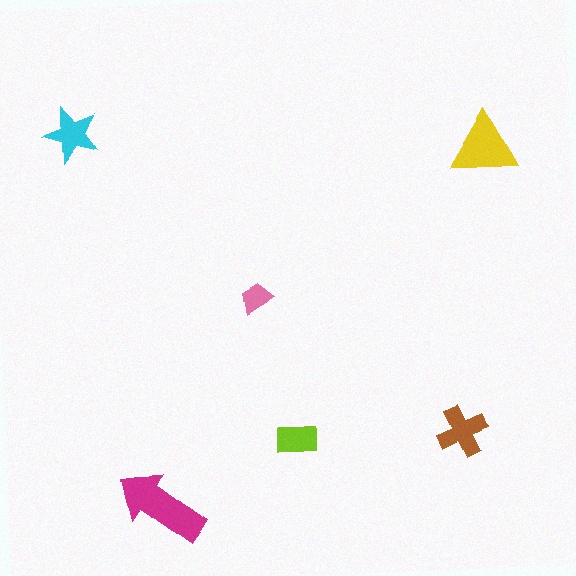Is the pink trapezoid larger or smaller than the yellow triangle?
Smaller.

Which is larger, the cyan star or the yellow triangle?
The yellow triangle.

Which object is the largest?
The magenta arrow.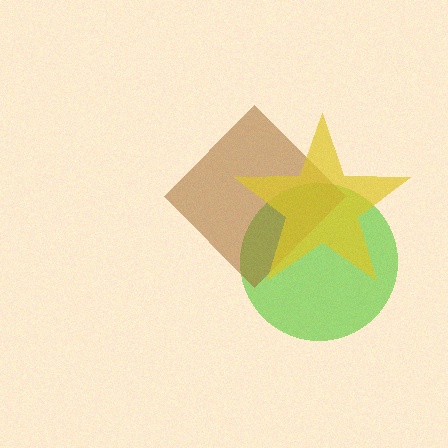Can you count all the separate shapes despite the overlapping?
Yes, there are 3 separate shapes.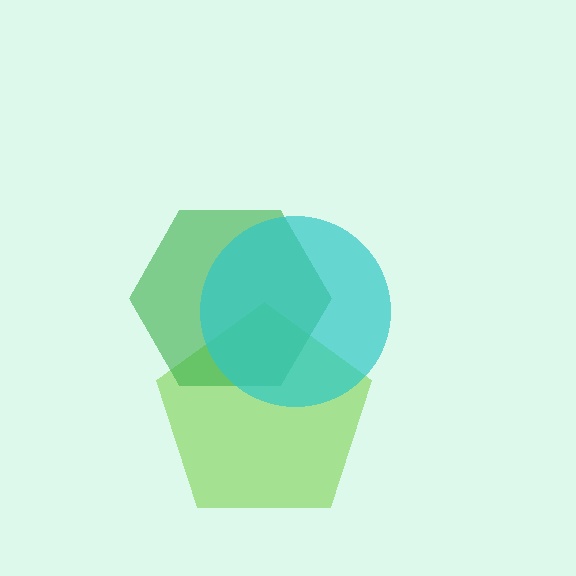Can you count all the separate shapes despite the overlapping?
Yes, there are 3 separate shapes.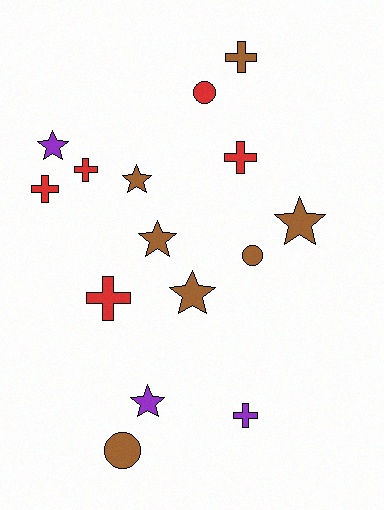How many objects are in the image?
There are 15 objects.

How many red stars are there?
There are no red stars.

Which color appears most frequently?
Brown, with 7 objects.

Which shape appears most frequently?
Star, with 6 objects.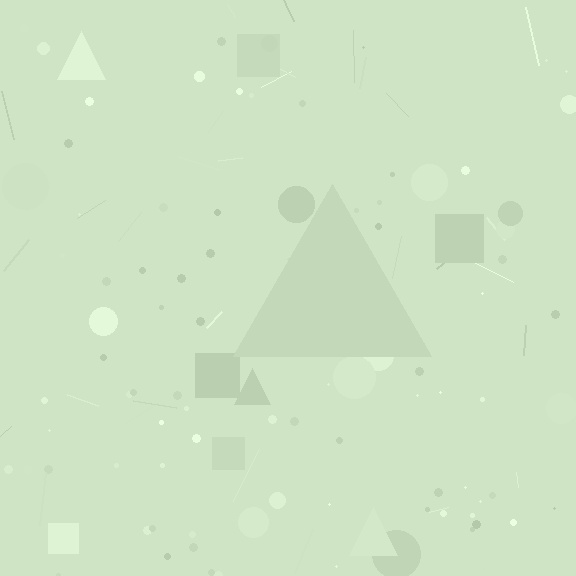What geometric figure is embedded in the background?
A triangle is embedded in the background.